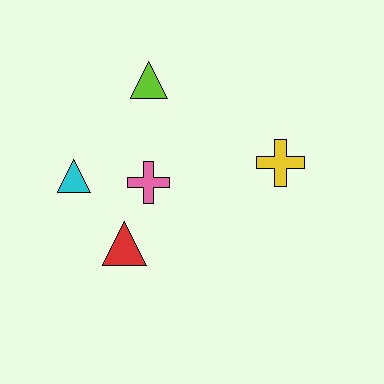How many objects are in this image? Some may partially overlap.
There are 5 objects.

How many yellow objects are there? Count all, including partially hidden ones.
There is 1 yellow object.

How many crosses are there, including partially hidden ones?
There are 2 crosses.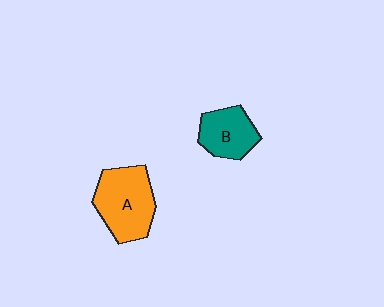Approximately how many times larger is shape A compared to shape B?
Approximately 1.5 times.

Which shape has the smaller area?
Shape B (teal).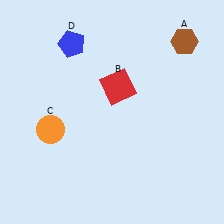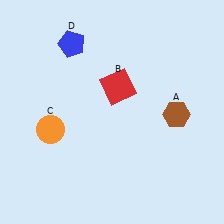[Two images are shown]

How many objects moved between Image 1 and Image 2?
1 object moved between the two images.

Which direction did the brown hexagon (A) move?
The brown hexagon (A) moved down.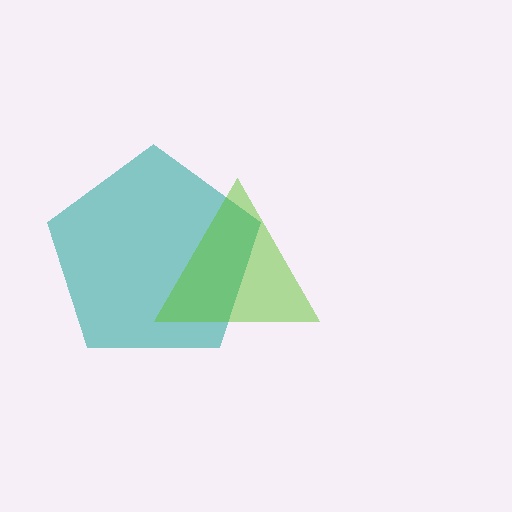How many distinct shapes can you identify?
There are 2 distinct shapes: a teal pentagon, a lime triangle.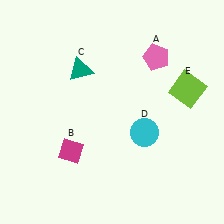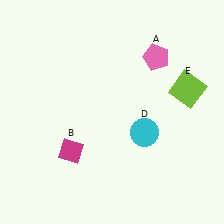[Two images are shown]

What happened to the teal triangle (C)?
The teal triangle (C) was removed in Image 2. It was in the top-left area of Image 1.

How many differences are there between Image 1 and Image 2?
There is 1 difference between the two images.